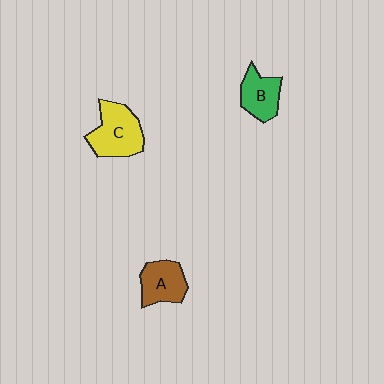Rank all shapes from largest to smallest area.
From largest to smallest: C (yellow), A (brown), B (green).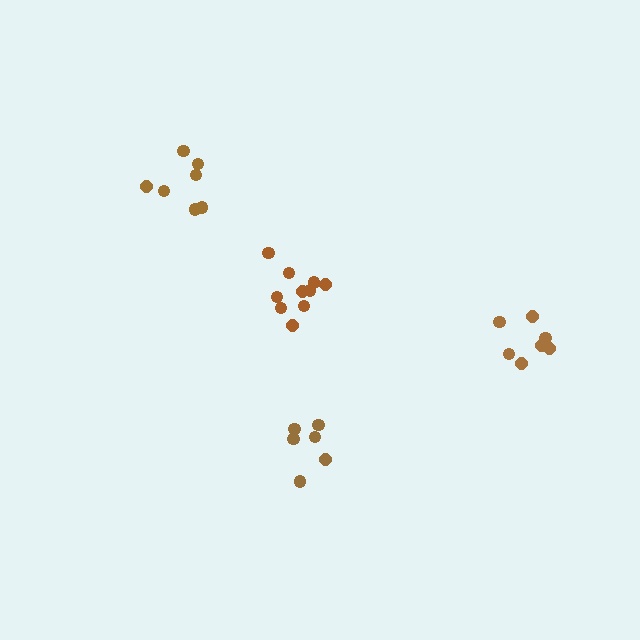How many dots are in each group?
Group 1: 6 dots, Group 2: 7 dots, Group 3: 7 dots, Group 4: 10 dots (30 total).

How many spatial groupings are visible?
There are 4 spatial groupings.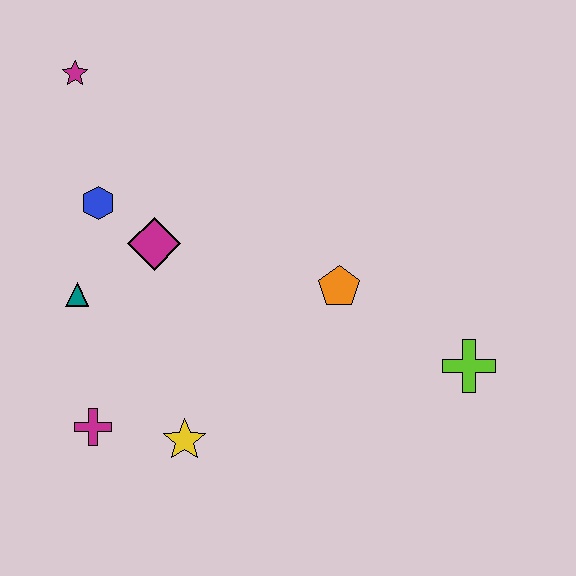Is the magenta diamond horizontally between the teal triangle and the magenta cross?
No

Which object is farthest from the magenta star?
The lime cross is farthest from the magenta star.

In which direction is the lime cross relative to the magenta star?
The lime cross is to the right of the magenta star.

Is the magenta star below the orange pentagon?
No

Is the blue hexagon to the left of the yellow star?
Yes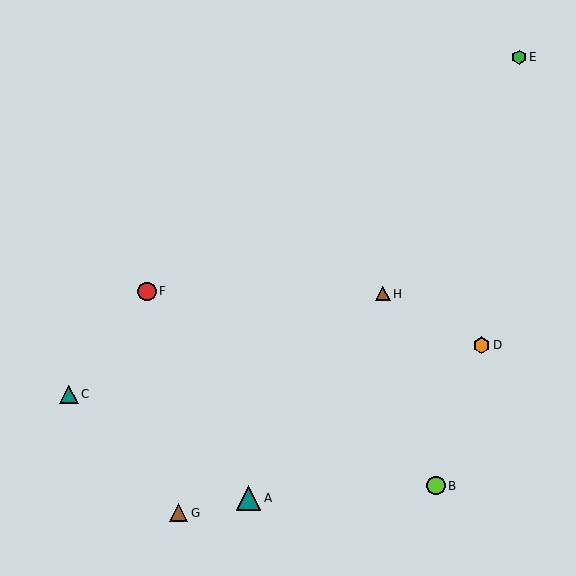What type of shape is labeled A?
Shape A is a teal triangle.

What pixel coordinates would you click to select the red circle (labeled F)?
Click at (147, 291) to select the red circle F.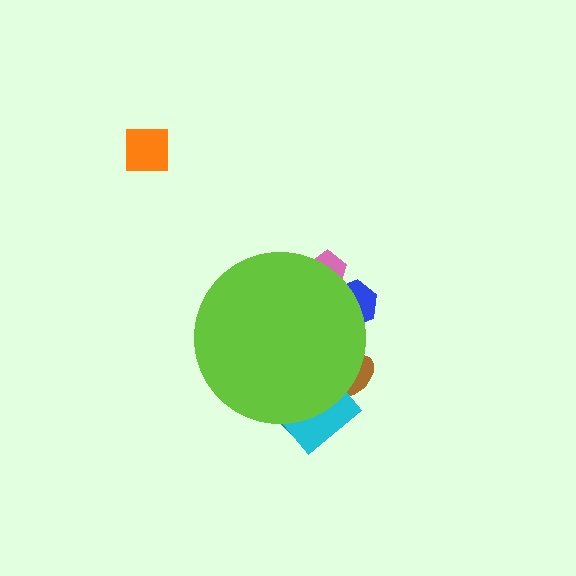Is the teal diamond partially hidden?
Yes, the teal diamond is partially hidden behind the lime circle.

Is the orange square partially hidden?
No, the orange square is fully visible.